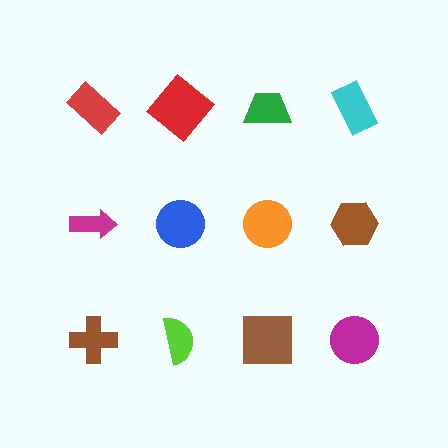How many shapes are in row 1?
4 shapes.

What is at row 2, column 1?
A magenta arrow.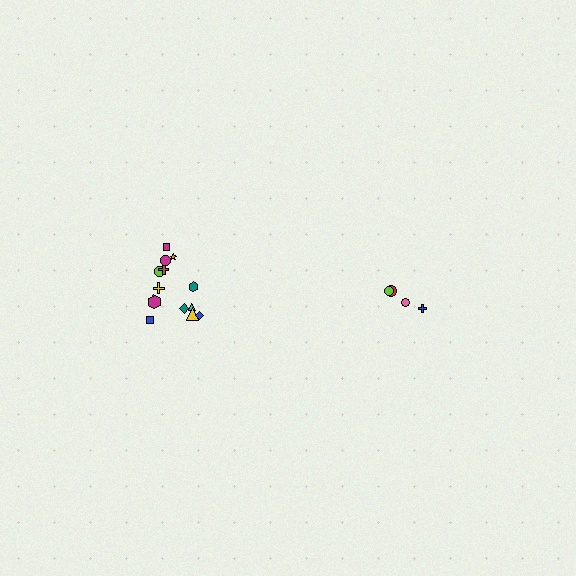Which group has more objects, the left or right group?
The left group.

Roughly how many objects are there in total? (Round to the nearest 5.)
Roughly 20 objects in total.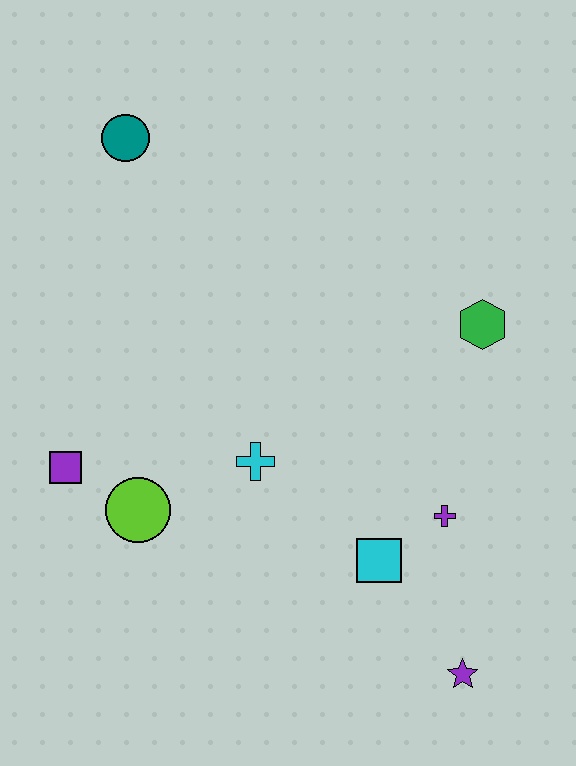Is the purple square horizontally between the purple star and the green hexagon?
No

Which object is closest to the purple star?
The cyan square is closest to the purple star.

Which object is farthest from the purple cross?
The teal circle is farthest from the purple cross.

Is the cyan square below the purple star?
No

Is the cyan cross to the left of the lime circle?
No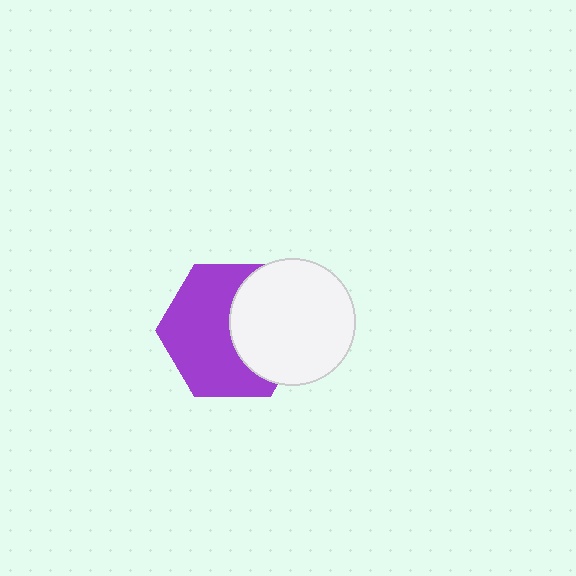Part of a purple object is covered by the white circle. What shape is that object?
It is a hexagon.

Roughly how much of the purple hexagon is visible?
About half of it is visible (roughly 60%).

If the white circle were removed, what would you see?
You would see the complete purple hexagon.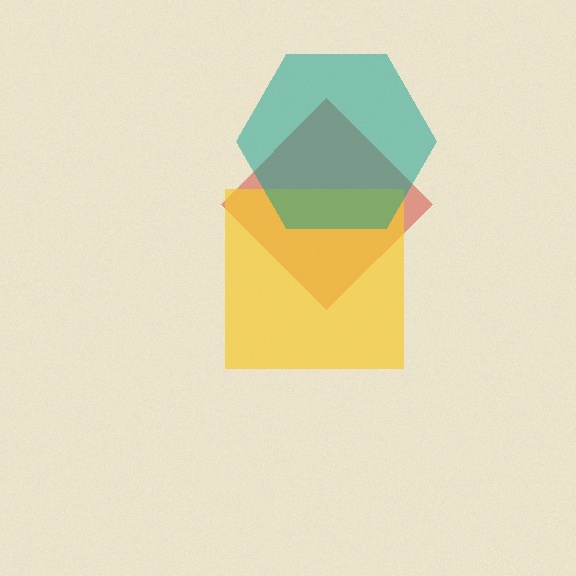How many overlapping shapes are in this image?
There are 3 overlapping shapes in the image.